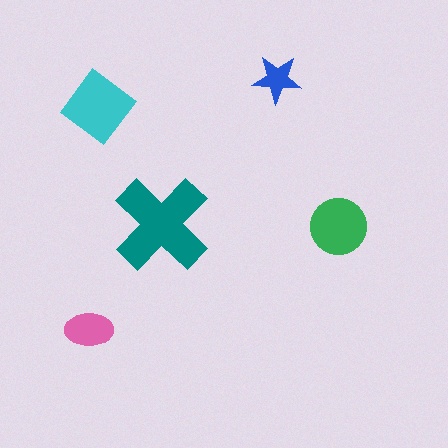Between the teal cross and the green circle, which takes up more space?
The teal cross.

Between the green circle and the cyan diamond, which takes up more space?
The cyan diamond.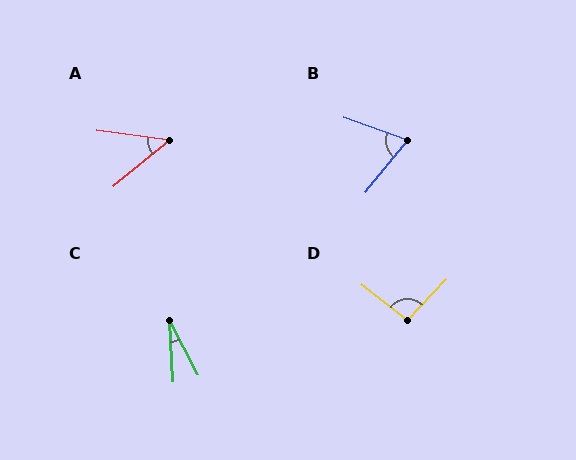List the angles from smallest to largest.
C (25°), A (46°), B (70°), D (95°).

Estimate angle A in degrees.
Approximately 46 degrees.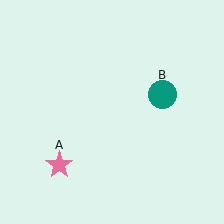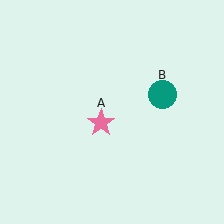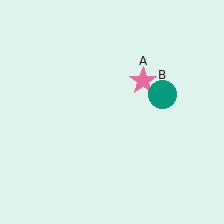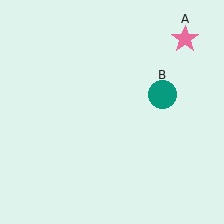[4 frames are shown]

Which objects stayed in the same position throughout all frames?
Teal circle (object B) remained stationary.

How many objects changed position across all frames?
1 object changed position: pink star (object A).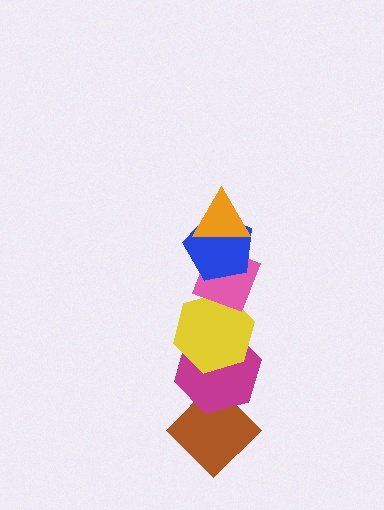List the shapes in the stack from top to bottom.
From top to bottom: the orange triangle, the blue pentagon, the pink diamond, the yellow hexagon, the magenta hexagon, the brown diamond.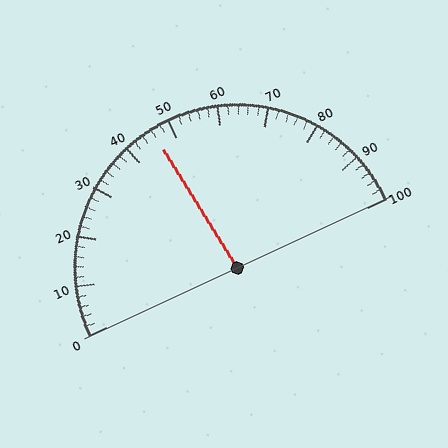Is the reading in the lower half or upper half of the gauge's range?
The reading is in the lower half of the range (0 to 100).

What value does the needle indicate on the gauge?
The needle indicates approximately 46.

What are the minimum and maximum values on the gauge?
The gauge ranges from 0 to 100.